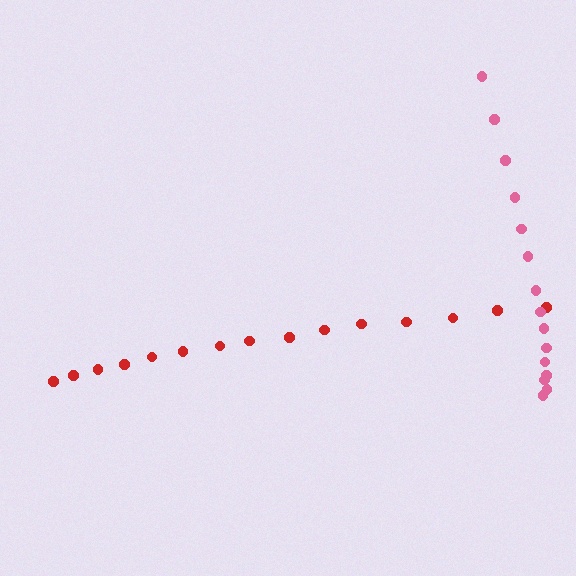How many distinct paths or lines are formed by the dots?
There are 2 distinct paths.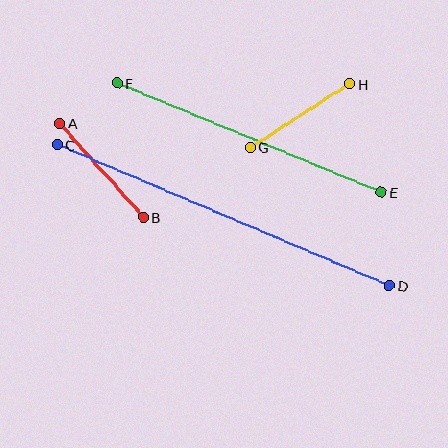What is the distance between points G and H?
The distance is approximately 118 pixels.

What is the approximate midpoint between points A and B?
The midpoint is at approximately (102, 170) pixels.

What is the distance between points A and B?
The distance is approximately 126 pixels.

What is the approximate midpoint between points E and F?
The midpoint is at approximately (249, 138) pixels.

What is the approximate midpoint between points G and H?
The midpoint is at approximately (300, 115) pixels.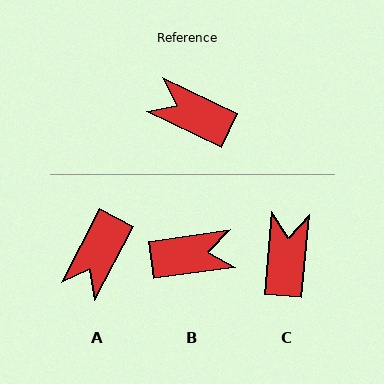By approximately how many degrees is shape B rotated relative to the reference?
Approximately 146 degrees clockwise.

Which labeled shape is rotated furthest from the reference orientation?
B, about 146 degrees away.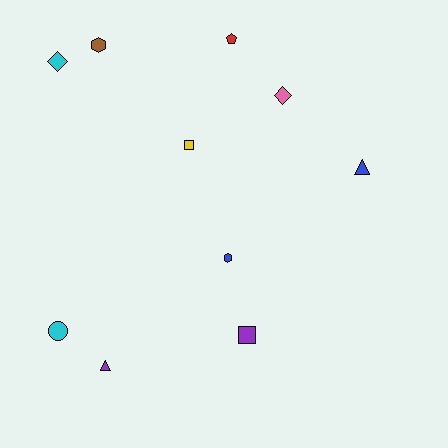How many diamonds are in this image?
There are 2 diamonds.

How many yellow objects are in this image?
There is 1 yellow object.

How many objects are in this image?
There are 10 objects.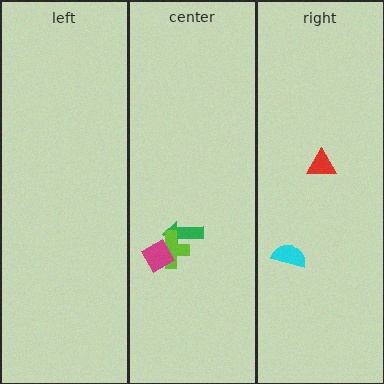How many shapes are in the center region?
3.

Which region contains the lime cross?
The center region.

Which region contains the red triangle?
The right region.